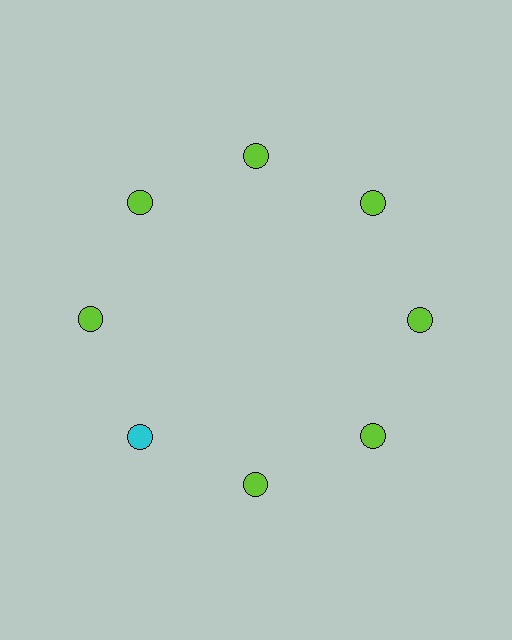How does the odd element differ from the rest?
It has a different color: cyan instead of lime.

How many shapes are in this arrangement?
There are 8 shapes arranged in a ring pattern.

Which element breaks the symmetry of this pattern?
The cyan circle at roughly the 8 o'clock position breaks the symmetry. All other shapes are lime circles.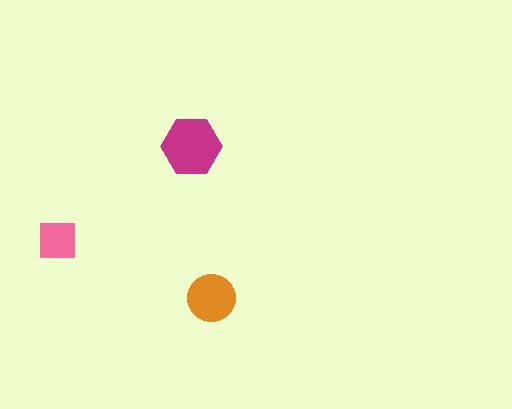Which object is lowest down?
The orange circle is bottommost.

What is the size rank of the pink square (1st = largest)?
3rd.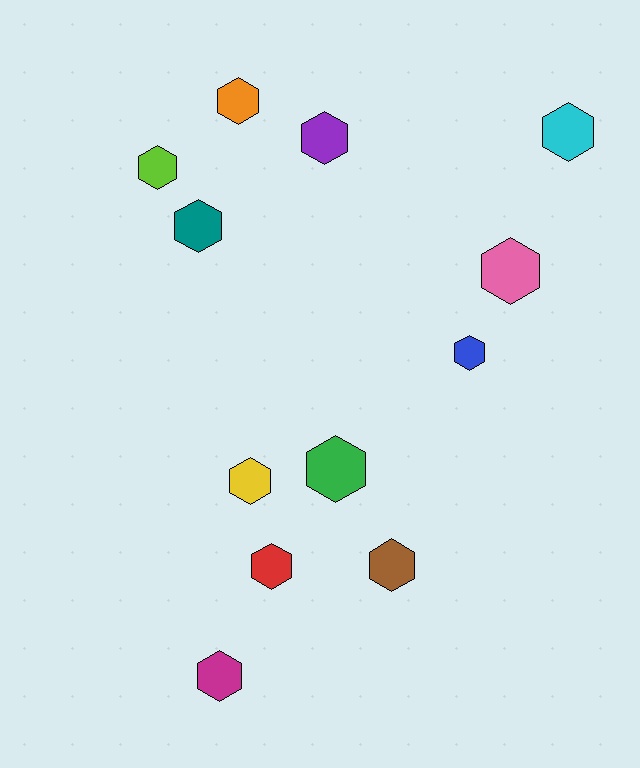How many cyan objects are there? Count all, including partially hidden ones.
There is 1 cyan object.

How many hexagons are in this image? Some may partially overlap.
There are 12 hexagons.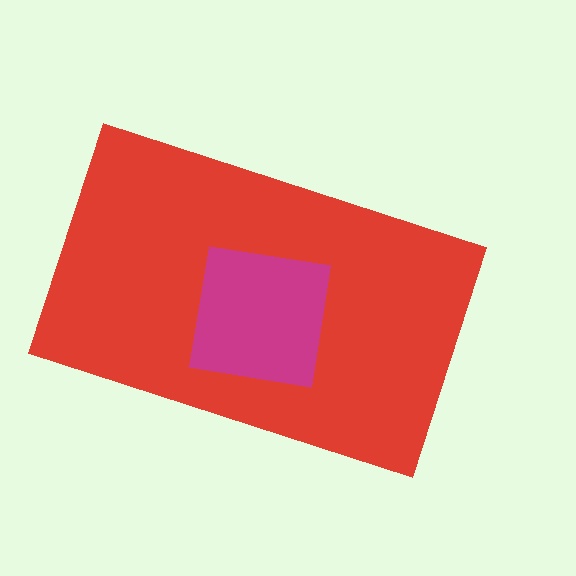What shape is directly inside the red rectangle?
The magenta square.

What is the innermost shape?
The magenta square.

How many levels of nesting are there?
2.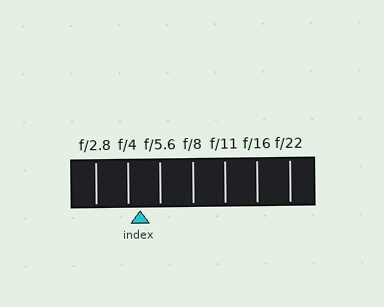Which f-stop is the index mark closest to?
The index mark is closest to f/4.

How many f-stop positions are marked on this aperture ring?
There are 7 f-stop positions marked.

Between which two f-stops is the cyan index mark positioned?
The index mark is between f/4 and f/5.6.